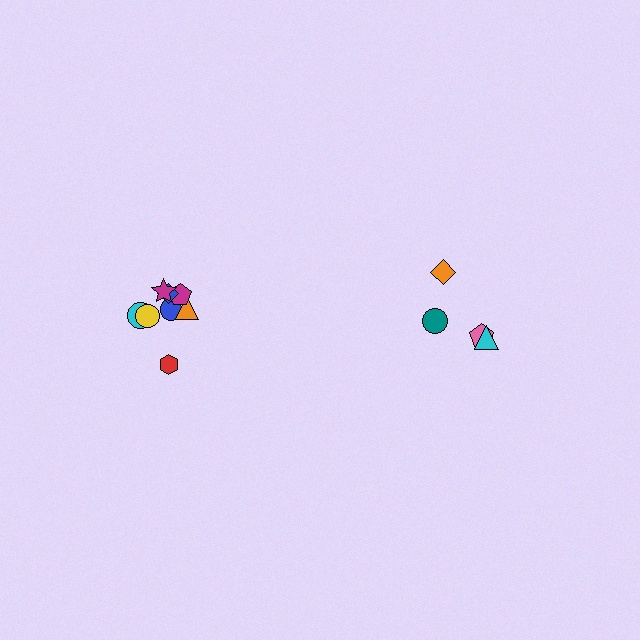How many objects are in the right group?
There are 4 objects.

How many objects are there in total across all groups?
There are 12 objects.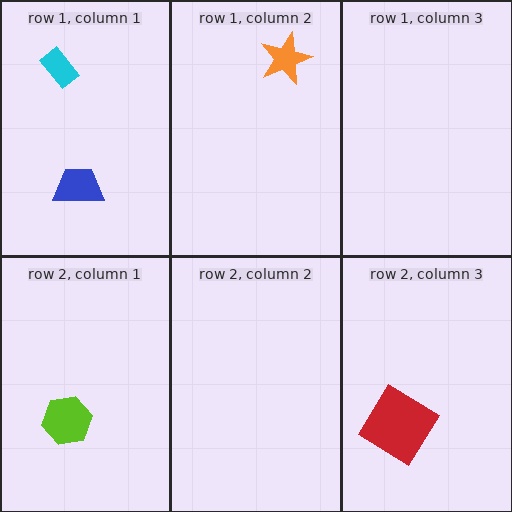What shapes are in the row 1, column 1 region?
The cyan rectangle, the blue trapezoid.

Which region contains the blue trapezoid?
The row 1, column 1 region.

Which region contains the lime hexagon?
The row 2, column 1 region.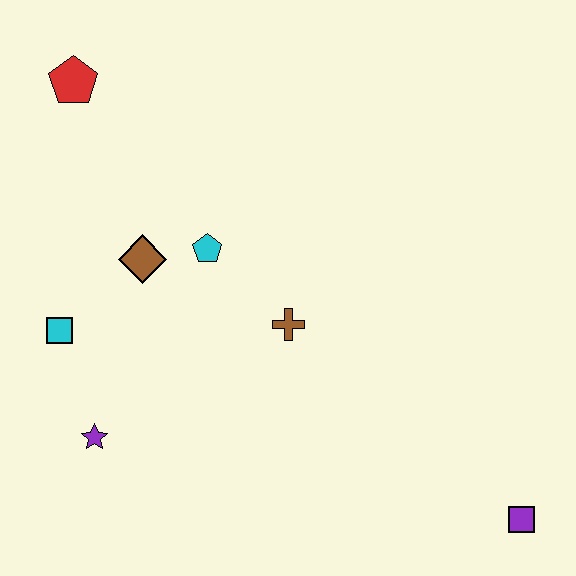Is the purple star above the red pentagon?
No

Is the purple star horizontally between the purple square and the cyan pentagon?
No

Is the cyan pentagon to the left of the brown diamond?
No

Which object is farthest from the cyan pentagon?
The purple square is farthest from the cyan pentagon.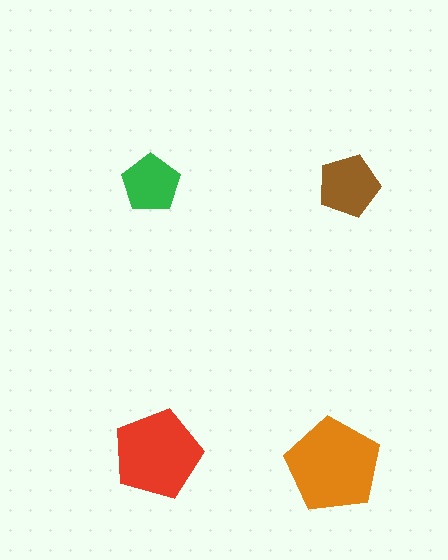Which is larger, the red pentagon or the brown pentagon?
The red one.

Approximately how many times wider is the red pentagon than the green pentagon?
About 1.5 times wider.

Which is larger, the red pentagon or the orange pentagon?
The orange one.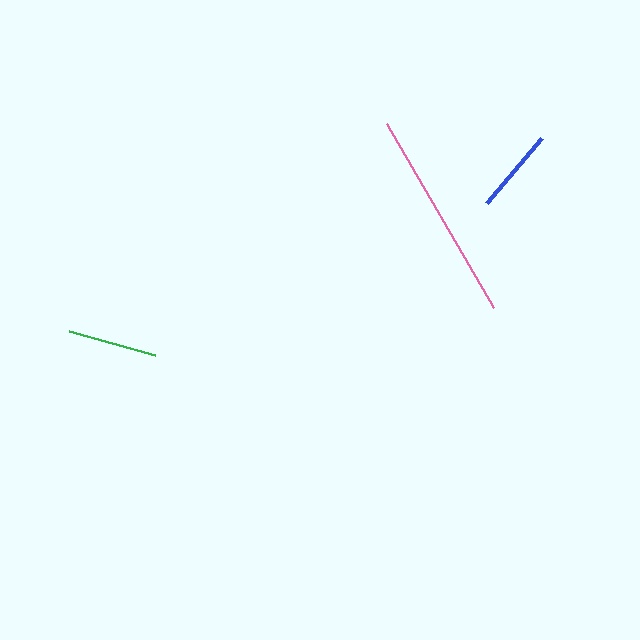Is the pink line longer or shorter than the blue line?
The pink line is longer than the blue line.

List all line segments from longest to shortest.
From longest to shortest: pink, green, blue.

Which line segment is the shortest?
The blue line is the shortest at approximately 84 pixels.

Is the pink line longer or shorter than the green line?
The pink line is longer than the green line.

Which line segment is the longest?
The pink line is the longest at approximately 212 pixels.